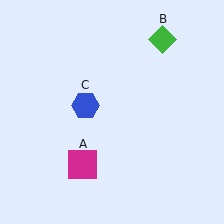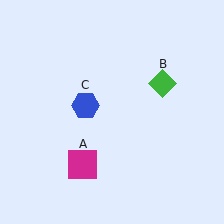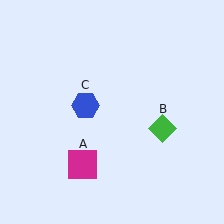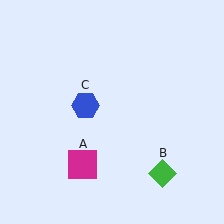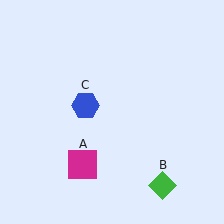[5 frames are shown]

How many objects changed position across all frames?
1 object changed position: green diamond (object B).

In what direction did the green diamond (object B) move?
The green diamond (object B) moved down.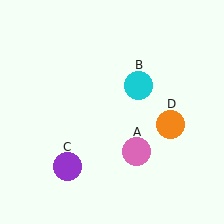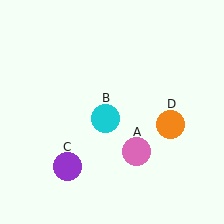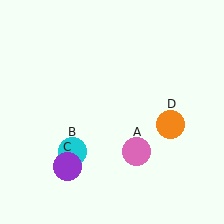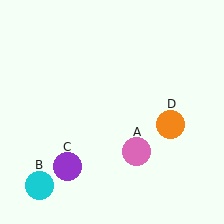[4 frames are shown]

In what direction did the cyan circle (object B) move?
The cyan circle (object B) moved down and to the left.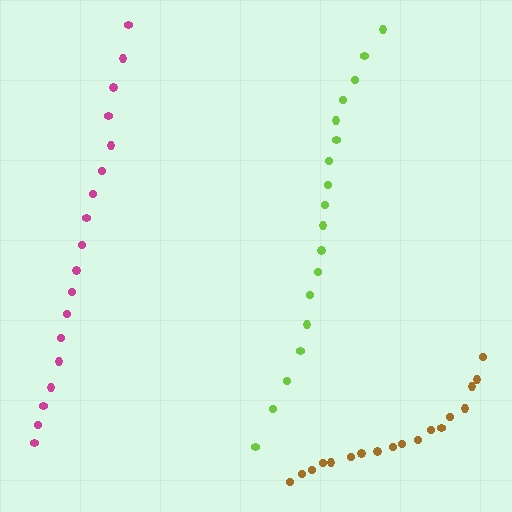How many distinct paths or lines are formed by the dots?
There are 3 distinct paths.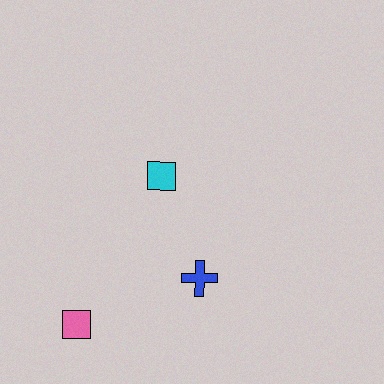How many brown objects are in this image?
There are no brown objects.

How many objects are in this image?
There are 3 objects.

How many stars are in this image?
There are no stars.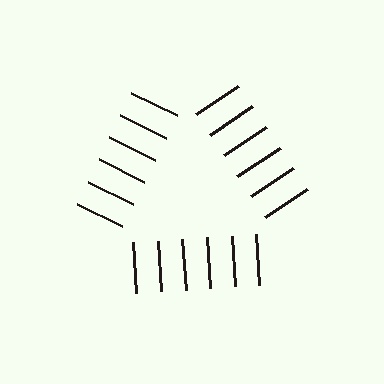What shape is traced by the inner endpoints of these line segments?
An illusory triangle — the line segments terminate on its edges but no continuous stroke is drawn.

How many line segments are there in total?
18 — 6 along each of the 3 edges.